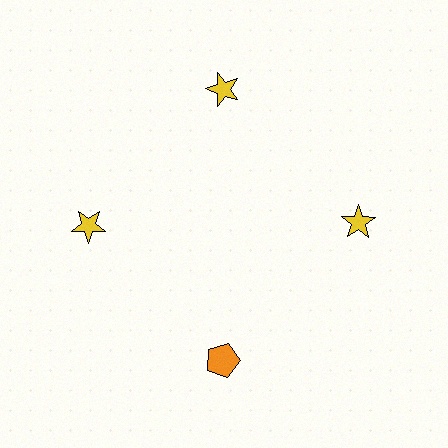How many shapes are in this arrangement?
There are 4 shapes arranged in a ring pattern.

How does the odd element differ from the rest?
It differs in both color (orange instead of yellow) and shape (pentagon instead of star).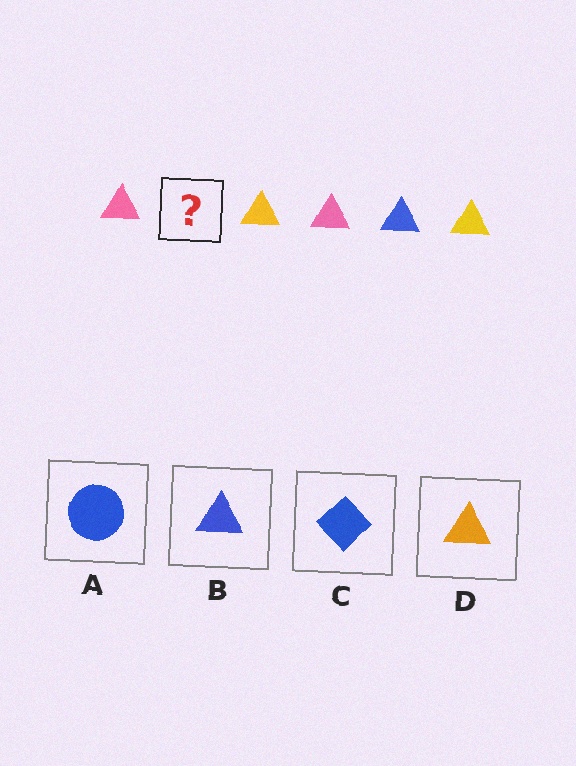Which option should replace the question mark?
Option B.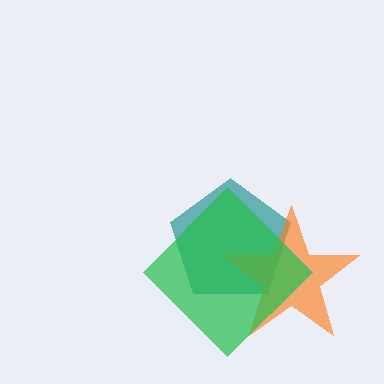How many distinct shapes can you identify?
There are 3 distinct shapes: a teal pentagon, an orange star, a green diamond.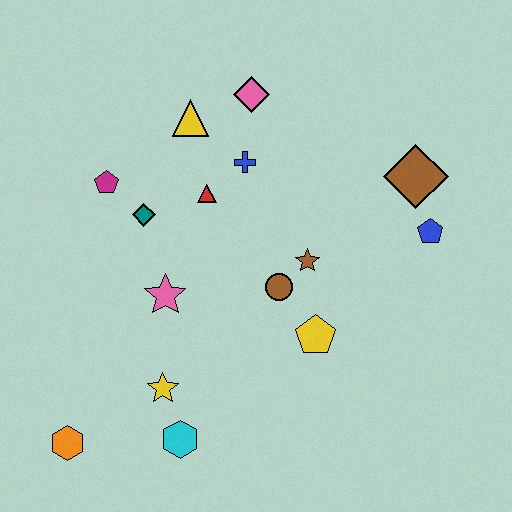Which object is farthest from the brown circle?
The orange hexagon is farthest from the brown circle.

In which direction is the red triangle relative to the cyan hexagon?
The red triangle is above the cyan hexagon.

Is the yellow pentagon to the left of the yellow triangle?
No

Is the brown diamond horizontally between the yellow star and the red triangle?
No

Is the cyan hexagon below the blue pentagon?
Yes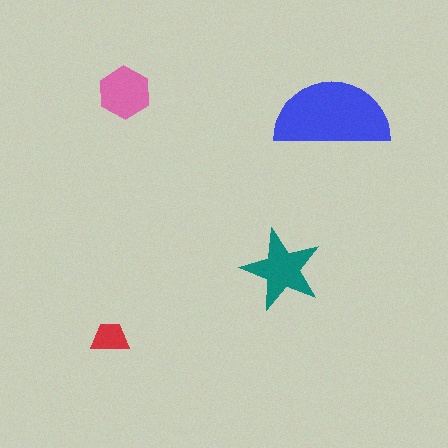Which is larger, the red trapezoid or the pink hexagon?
The pink hexagon.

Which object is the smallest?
The red trapezoid.